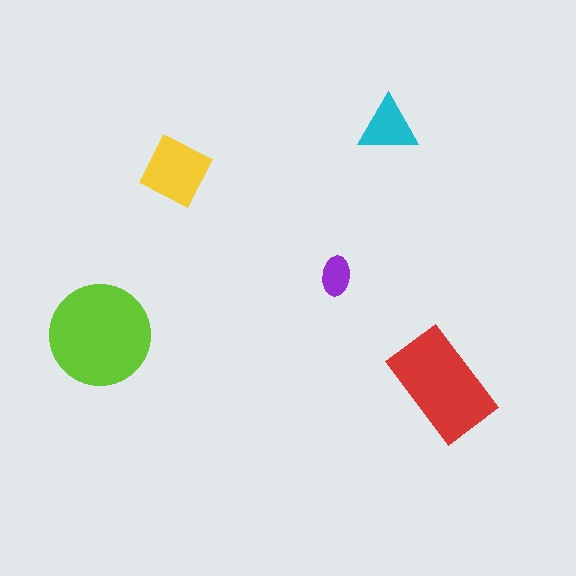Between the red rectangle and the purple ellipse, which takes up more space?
The red rectangle.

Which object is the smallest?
The purple ellipse.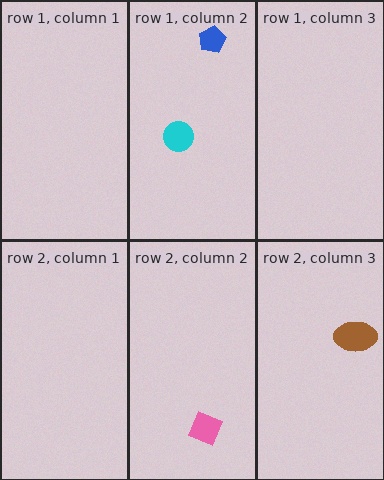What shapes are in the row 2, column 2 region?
The pink square.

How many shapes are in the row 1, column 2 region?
2.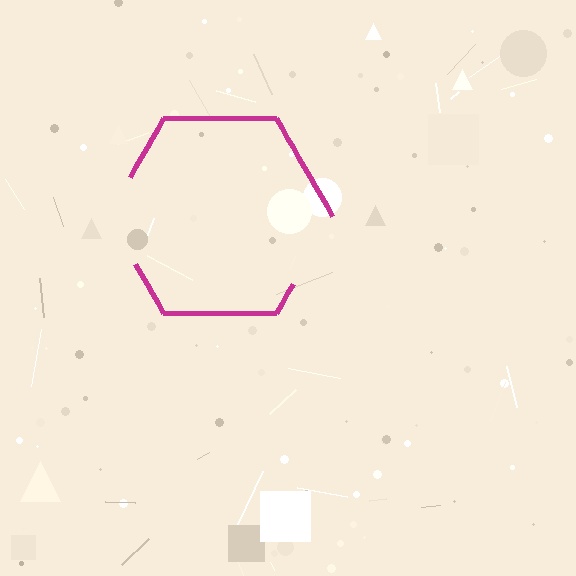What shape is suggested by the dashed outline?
The dashed outline suggests a hexagon.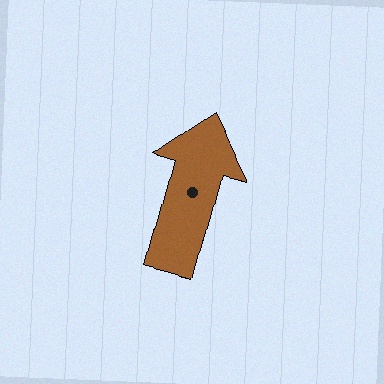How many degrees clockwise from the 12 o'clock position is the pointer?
Approximately 15 degrees.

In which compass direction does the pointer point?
North.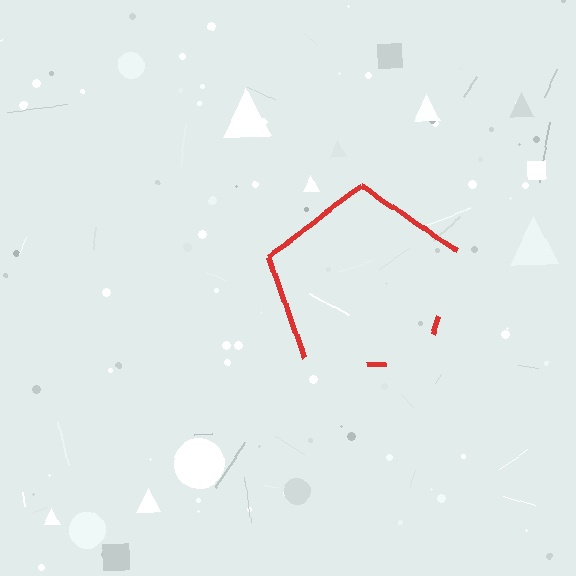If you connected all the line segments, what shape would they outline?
They would outline a pentagon.